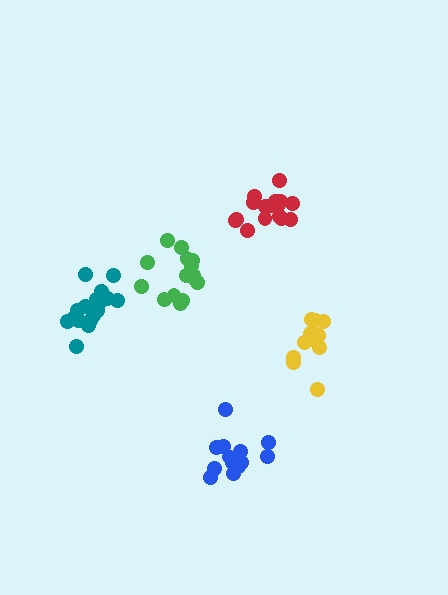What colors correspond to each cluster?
The clusters are colored: blue, yellow, red, green, teal.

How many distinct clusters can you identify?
There are 5 distinct clusters.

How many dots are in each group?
Group 1: 13 dots, Group 2: 11 dots, Group 3: 16 dots, Group 4: 15 dots, Group 5: 17 dots (72 total).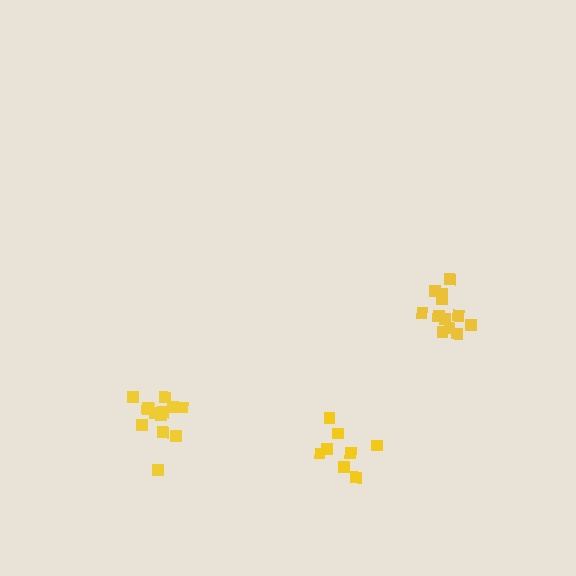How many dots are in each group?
Group 1: 13 dots, Group 2: 8 dots, Group 3: 12 dots (33 total).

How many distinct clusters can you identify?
There are 3 distinct clusters.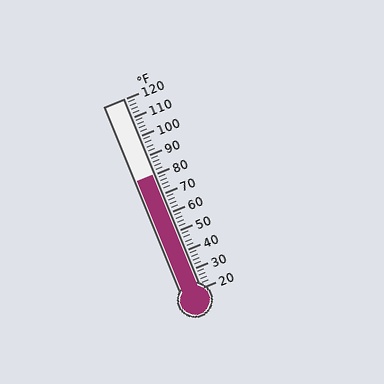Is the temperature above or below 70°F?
The temperature is above 70°F.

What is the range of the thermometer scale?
The thermometer scale ranges from 20°F to 120°F.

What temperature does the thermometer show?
The thermometer shows approximately 80°F.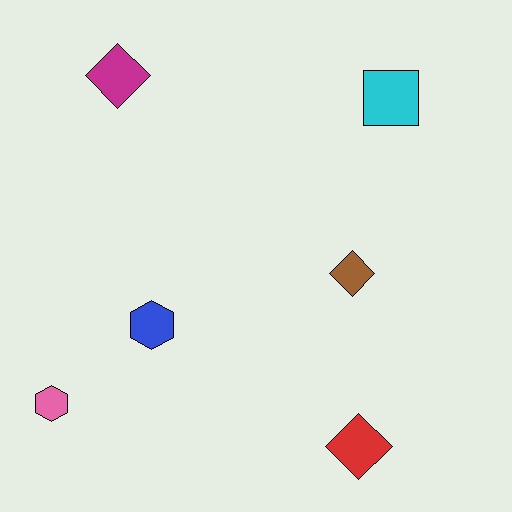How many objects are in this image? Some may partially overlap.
There are 6 objects.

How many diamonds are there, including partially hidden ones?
There are 3 diamonds.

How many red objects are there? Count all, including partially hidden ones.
There is 1 red object.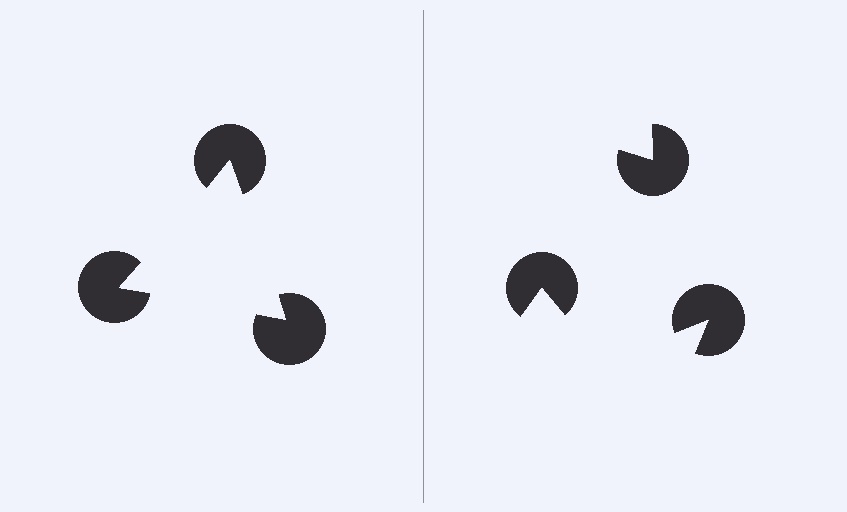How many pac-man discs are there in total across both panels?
6 — 3 on each side.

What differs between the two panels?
The pac-man discs are positioned identically on both sides; only the wedge orientations differ. On the left they align to a triangle; on the right they are misaligned.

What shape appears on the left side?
An illusory triangle.